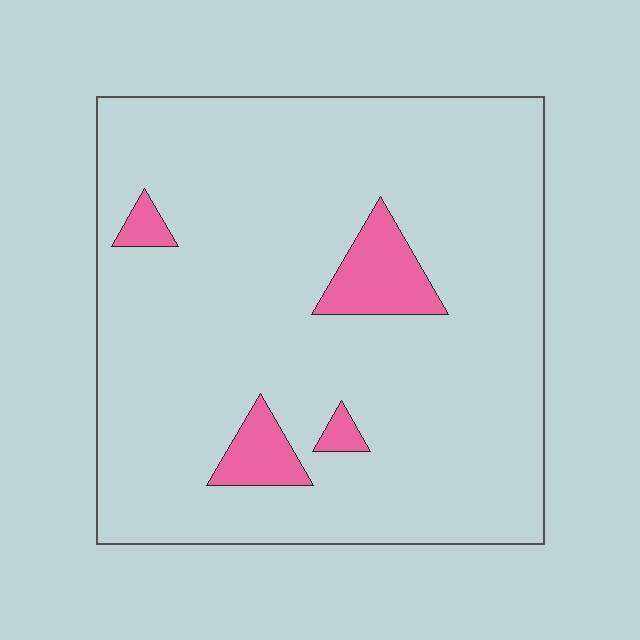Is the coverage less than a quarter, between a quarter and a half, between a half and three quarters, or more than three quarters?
Less than a quarter.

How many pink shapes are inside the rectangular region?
4.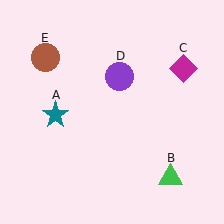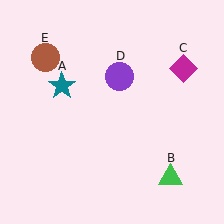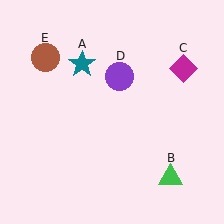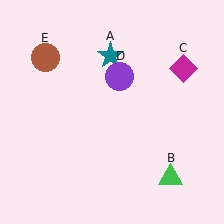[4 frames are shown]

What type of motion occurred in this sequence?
The teal star (object A) rotated clockwise around the center of the scene.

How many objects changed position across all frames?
1 object changed position: teal star (object A).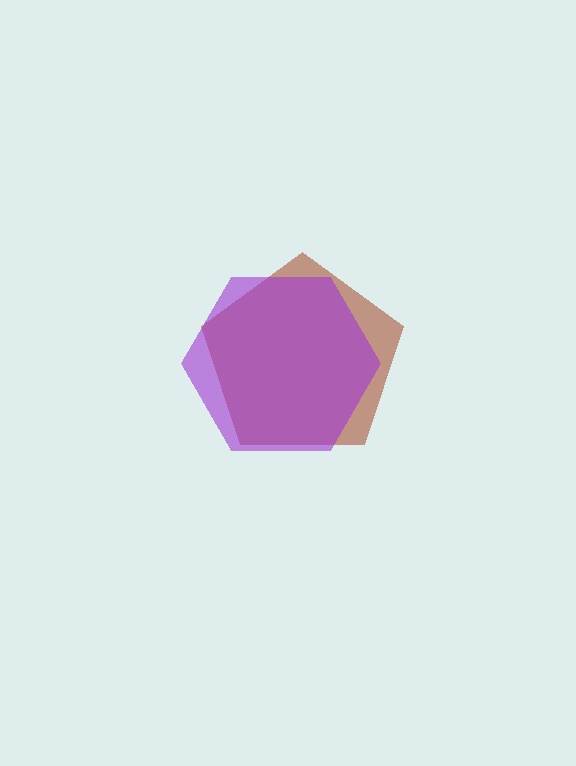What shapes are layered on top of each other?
The layered shapes are: a brown pentagon, a purple hexagon.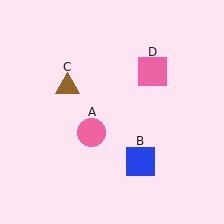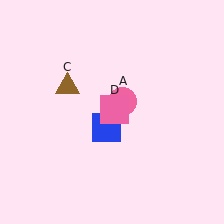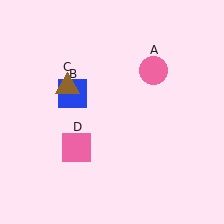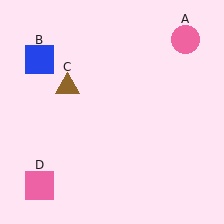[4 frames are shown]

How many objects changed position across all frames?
3 objects changed position: pink circle (object A), blue square (object B), pink square (object D).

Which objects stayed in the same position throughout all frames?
Brown triangle (object C) remained stationary.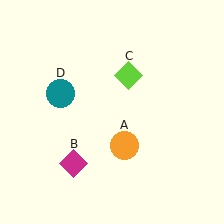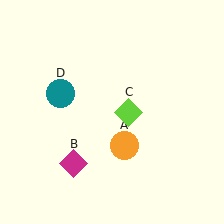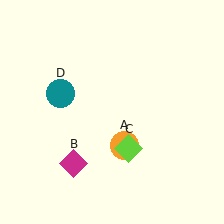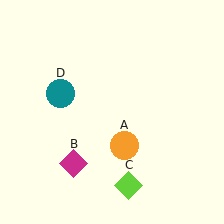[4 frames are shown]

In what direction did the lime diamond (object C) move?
The lime diamond (object C) moved down.